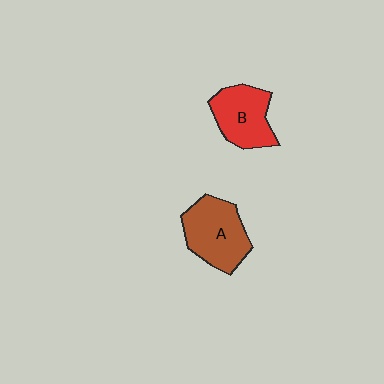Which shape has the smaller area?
Shape B (red).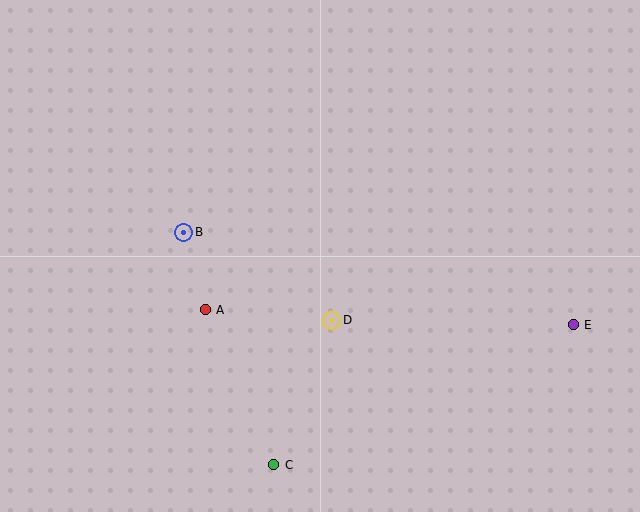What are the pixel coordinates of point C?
Point C is at (274, 465).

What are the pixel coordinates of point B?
Point B is at (184, 232).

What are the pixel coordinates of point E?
Point E is at (573, 325).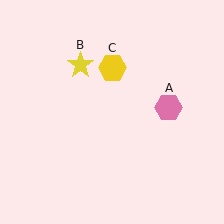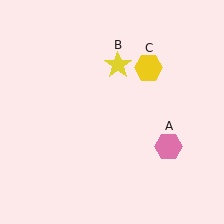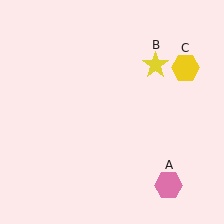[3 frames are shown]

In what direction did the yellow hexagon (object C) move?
The yellow hexagon (object C) moved right.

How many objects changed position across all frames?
3 objects changed position: pink hexagon (object A), yellow star (object B), yellow hexagon (object C).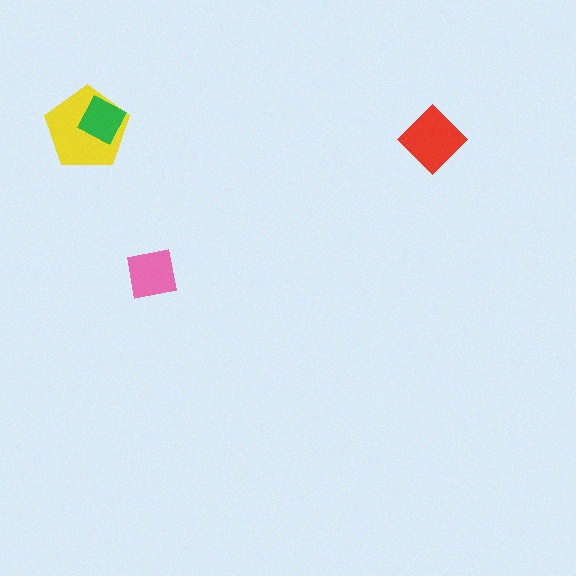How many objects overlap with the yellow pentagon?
1 object overlaps with the yellow pentagon.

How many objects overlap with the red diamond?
0 objects overlap with the red diamond.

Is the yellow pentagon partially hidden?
Yes, it is partially covered by another shape.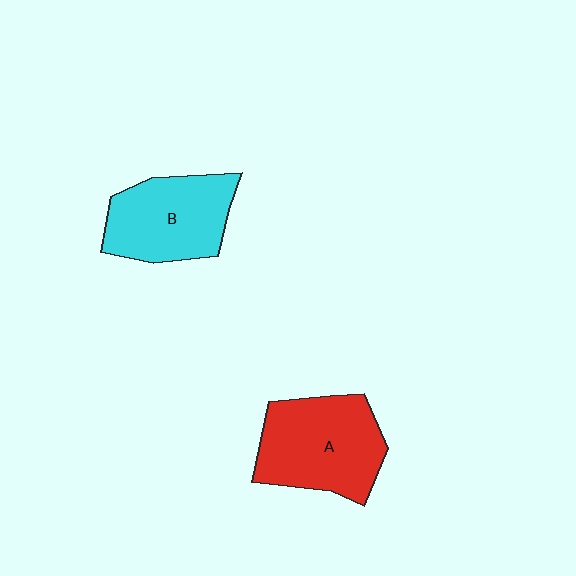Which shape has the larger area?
Shape A (red).